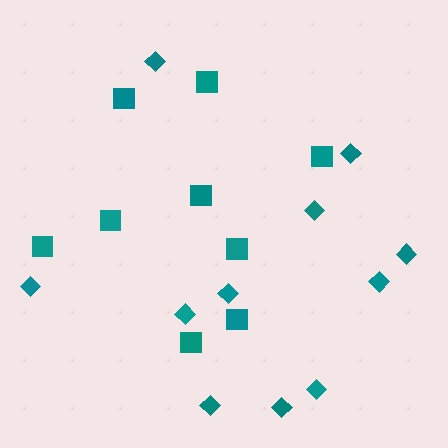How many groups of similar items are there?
There are 2 groups: one group of squares (9) and one group of diamonds (11).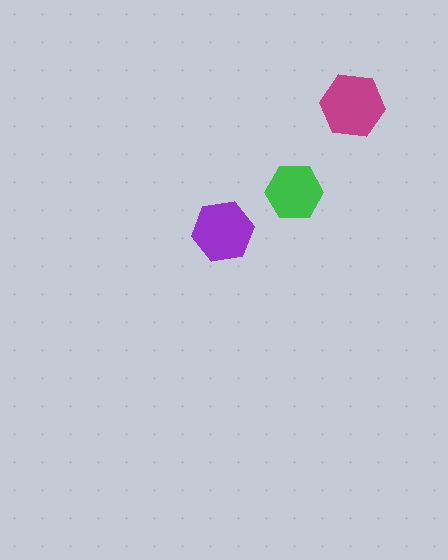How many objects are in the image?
There are 3 objects in the image.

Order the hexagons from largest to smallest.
the magenta one, the purple one, the green one.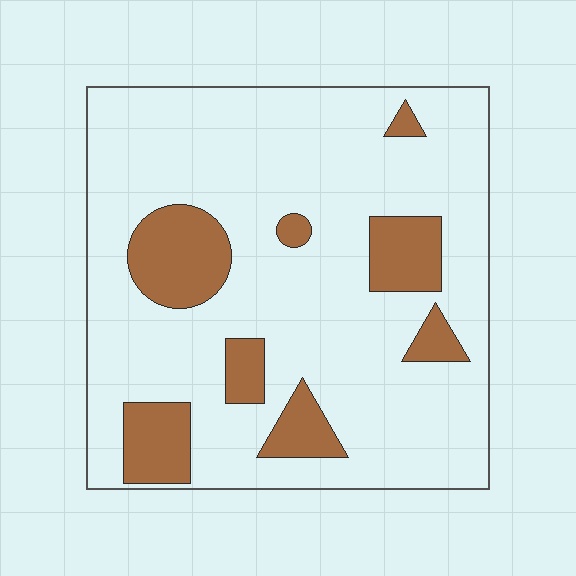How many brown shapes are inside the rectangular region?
8.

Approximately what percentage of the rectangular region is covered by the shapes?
Approximately 20%.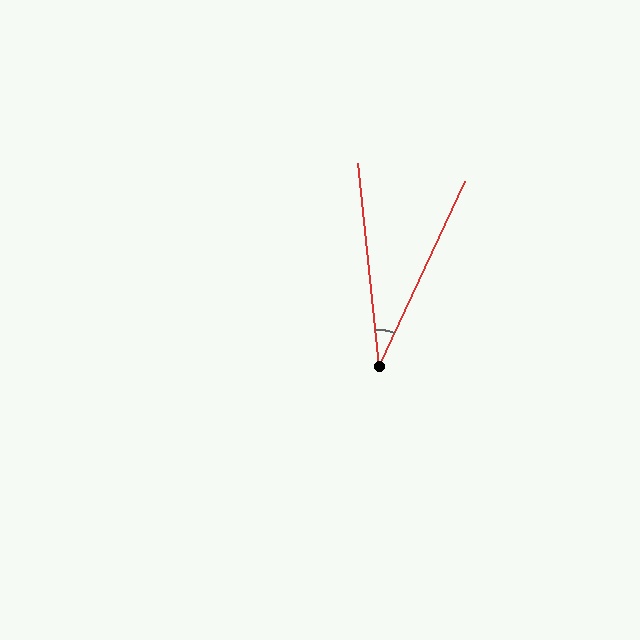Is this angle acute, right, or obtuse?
It is acute.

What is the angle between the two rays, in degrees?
Approximately 31 degrees.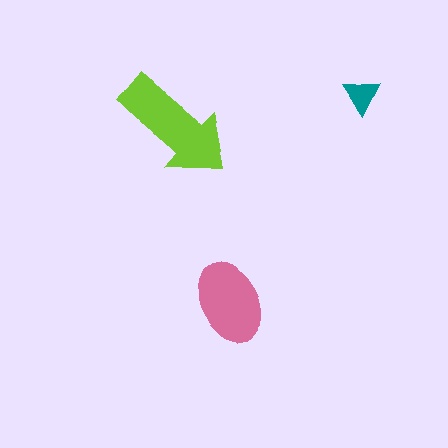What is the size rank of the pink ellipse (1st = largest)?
2nd.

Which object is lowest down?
The pink ellipse is bottommost.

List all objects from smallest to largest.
The teal triangle, the pink ellipse, the lime arrow.